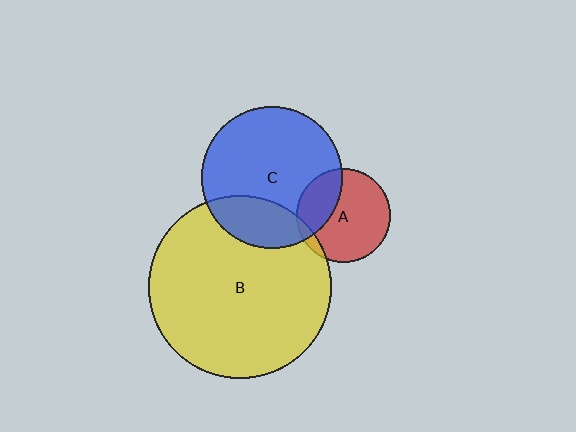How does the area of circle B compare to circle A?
Approximately 3.8 times.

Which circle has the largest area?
Circle B (yellow).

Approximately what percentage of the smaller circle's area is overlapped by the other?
Approximately 25%.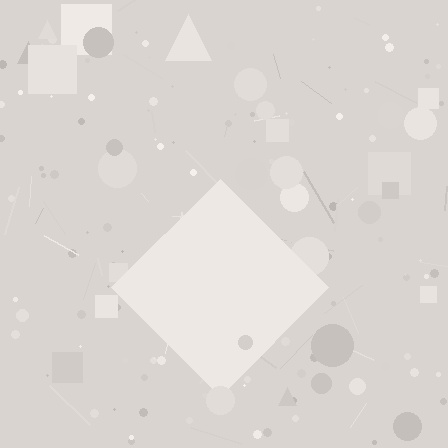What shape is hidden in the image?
A diamond is hidden in the image.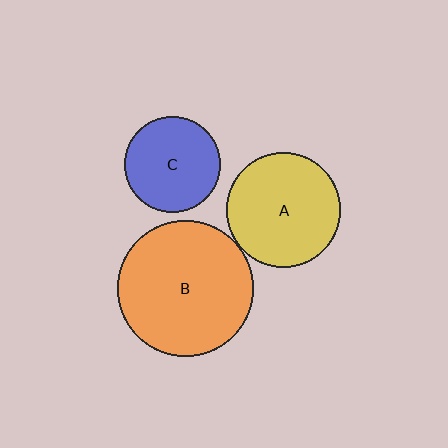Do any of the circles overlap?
No, none of the circles overlap.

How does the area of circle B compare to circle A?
Approximately 1.4 times.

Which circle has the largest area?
Circle B (orange).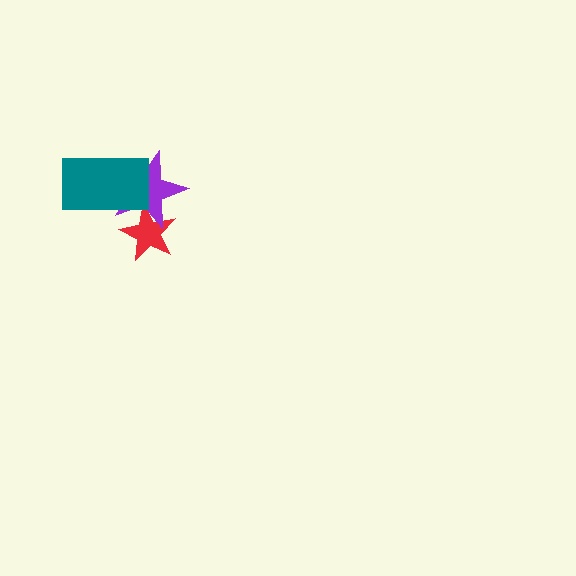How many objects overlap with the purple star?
2 objects overlap with the purple star.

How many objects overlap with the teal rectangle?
2 objects overlap with the teal rectangle.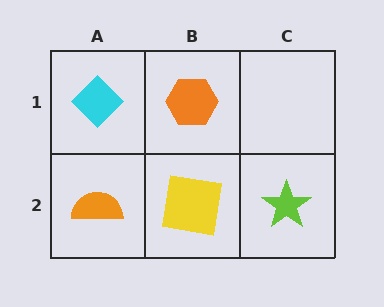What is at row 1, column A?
A cyan diamond.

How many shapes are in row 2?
3 shapes.